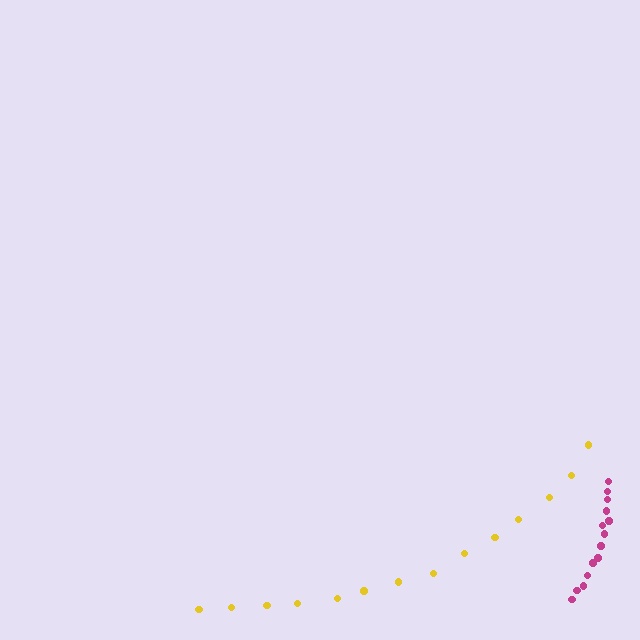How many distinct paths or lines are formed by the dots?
There are 2 distinct paths.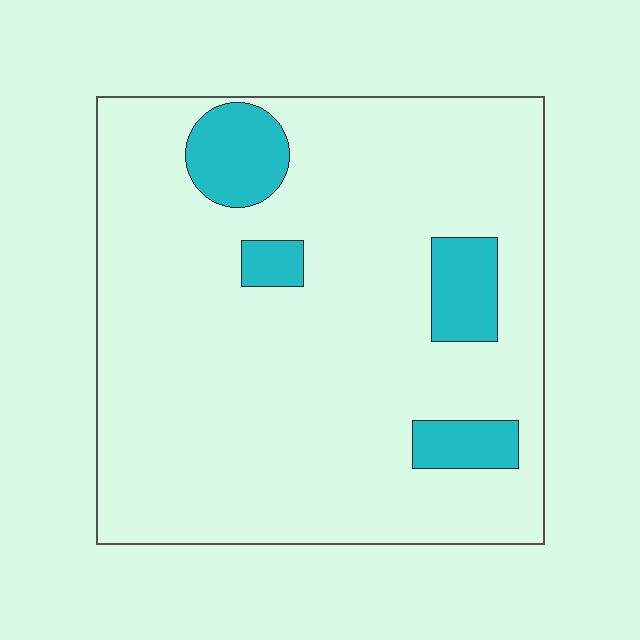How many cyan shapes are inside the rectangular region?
4.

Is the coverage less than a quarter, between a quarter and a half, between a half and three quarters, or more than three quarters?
Less than a quarter.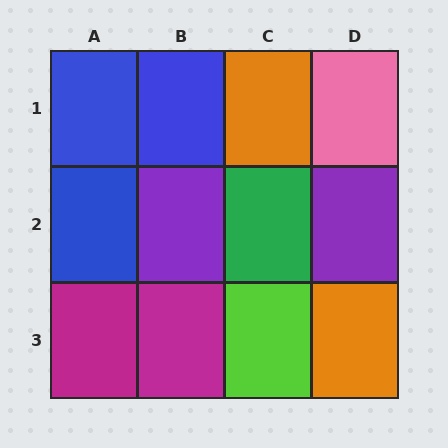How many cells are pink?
1 cell is pink.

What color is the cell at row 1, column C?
Orange.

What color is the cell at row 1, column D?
Pink.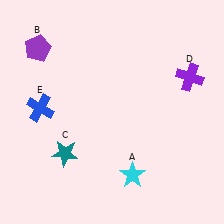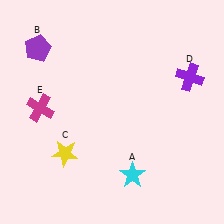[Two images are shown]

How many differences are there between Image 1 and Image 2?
There are 2 differences between the two images.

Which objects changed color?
C changed from teal to yellow. E changed from blue to magenta.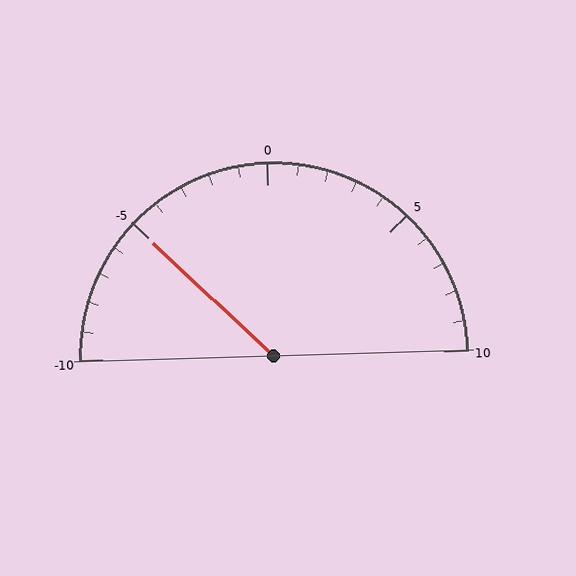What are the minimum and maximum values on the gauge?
The gauge ranges from -10 to 10.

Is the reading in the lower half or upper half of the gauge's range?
The reading is in the lower half of the range (-10 to 10).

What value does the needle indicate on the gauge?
The needle indicates approximately -5.